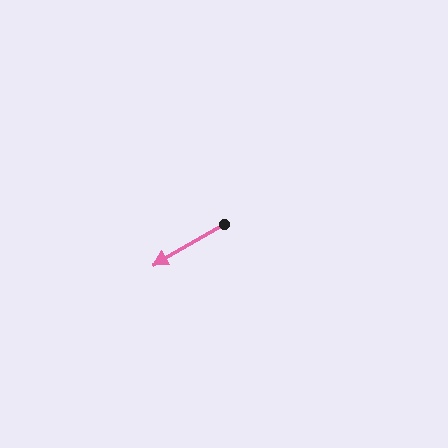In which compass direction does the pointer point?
Southwest.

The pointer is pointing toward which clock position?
Roughly 8 o'clock.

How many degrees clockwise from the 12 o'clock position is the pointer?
Approximately 240 degrees.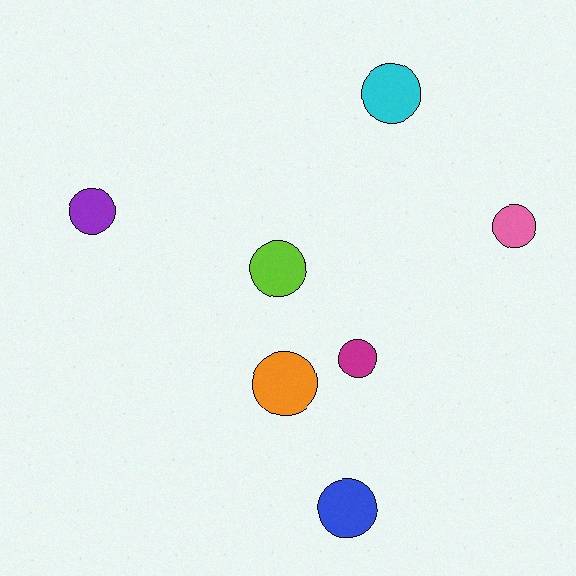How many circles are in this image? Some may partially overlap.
There are 7 circles.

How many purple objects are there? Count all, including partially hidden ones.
There is 1 purple object.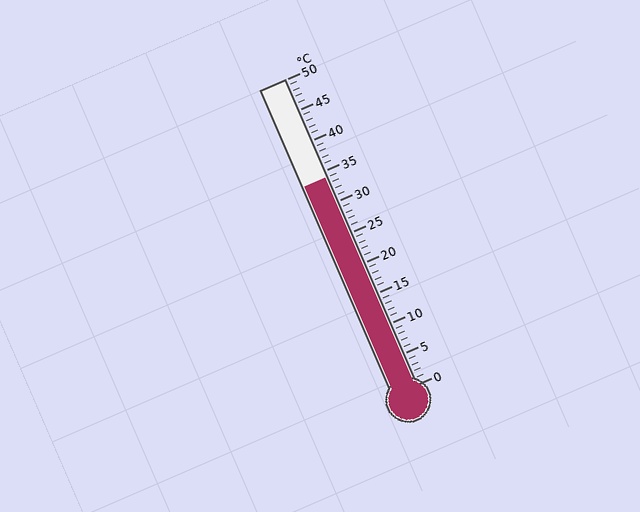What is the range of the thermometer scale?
The thermometer scale ranges from 0°C to 50°C.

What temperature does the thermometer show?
The thermometer shows approximately 34°C.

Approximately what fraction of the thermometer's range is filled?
The thermometer is filled to approximately 70% of its range.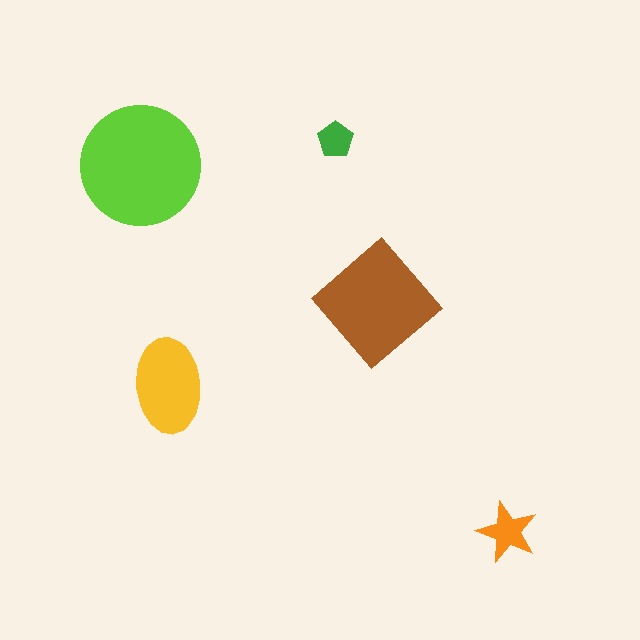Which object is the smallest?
The green pentagon.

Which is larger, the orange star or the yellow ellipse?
The yellow ellipse.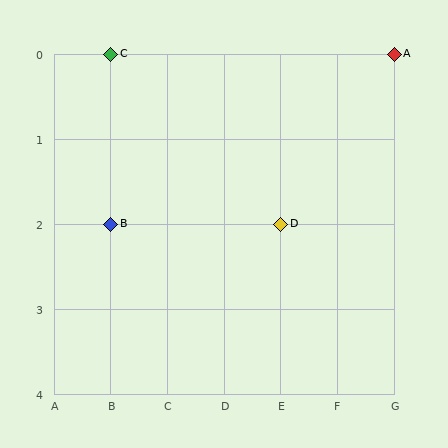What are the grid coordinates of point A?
Point A is at grid coordinates (G, 0).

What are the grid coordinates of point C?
Point C is at grid coordinates (B, 0).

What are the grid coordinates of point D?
Point D is at grid coordinates (E, 2).